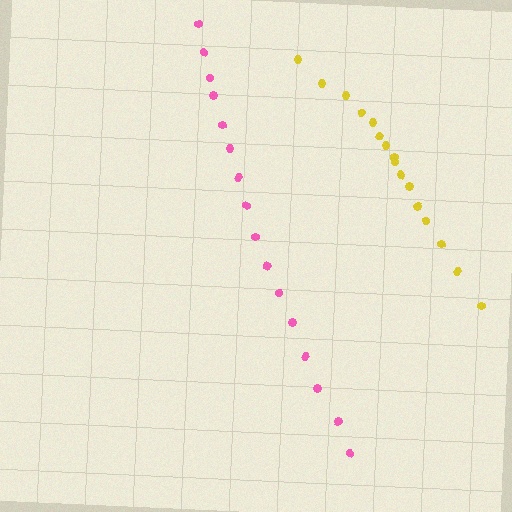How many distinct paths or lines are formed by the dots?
There are 2 distinct paths.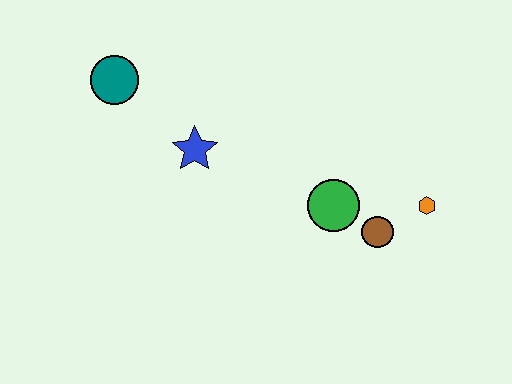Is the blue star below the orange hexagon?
No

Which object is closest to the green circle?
The brown circle is closest to the green circle.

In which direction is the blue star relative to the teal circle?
The blue star is to the right of the teal circle.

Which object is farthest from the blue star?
The orange hexagon is farthest from the blue star.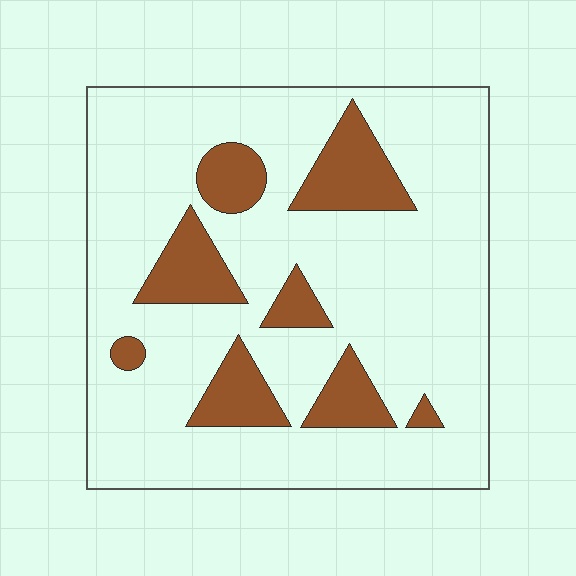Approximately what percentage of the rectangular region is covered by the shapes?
Approximately 20%.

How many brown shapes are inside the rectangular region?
8.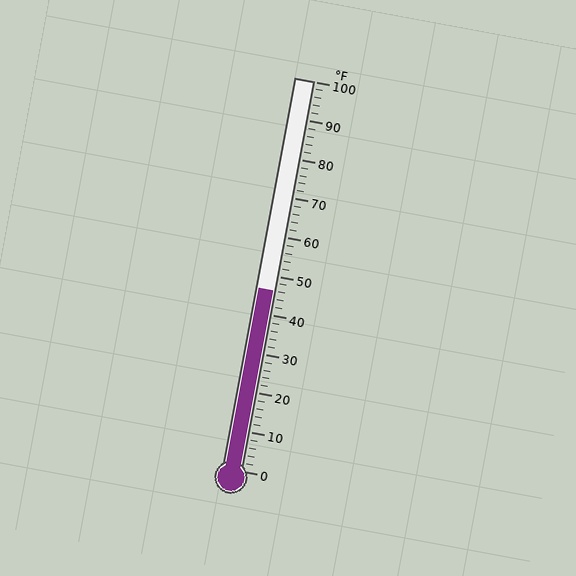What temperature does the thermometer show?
The thermometer shows approximately 46°F.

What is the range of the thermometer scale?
The thermometer scale ranges from 0°F to 100°F.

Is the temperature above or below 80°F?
The temperature is below 80°F.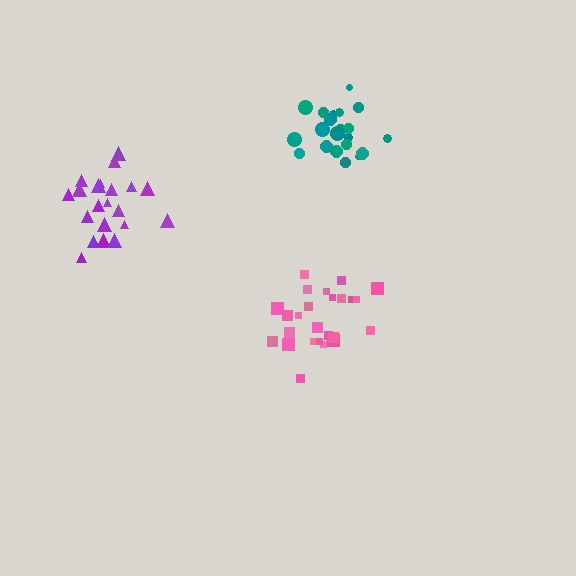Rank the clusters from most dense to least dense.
teal, pink, purple.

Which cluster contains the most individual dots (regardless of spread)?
Pink (25).